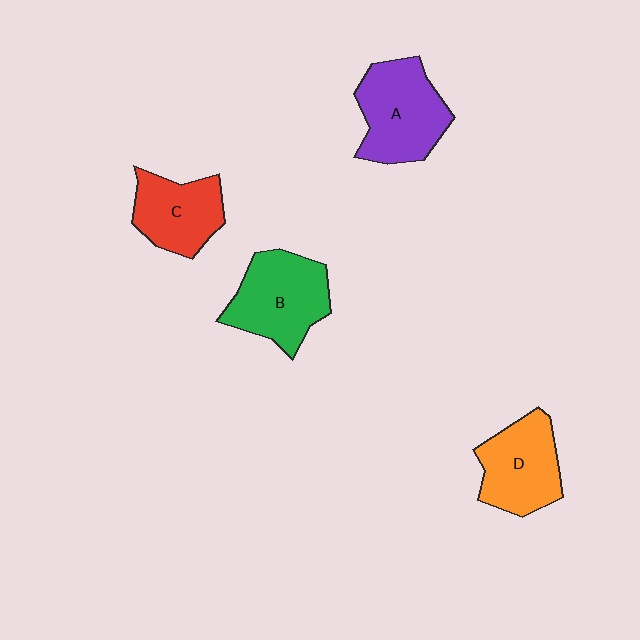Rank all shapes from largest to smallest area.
From largest to smallest: A (purple), B (green), D (orange), C (red).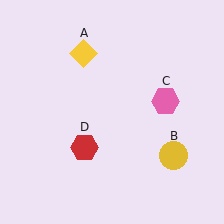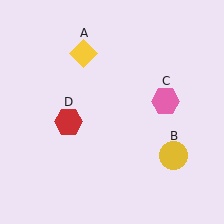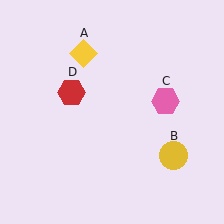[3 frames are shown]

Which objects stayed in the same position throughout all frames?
Yellow diamond (object A) and yellow circle (object B) and pink hexagon (object C) remained stationary.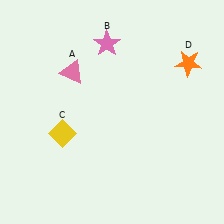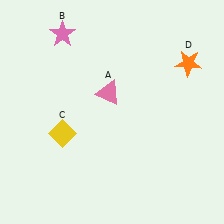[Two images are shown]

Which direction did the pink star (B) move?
The pink star (B) moved left.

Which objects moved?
The objects that moved are: the pink triangle (A), the pink star (B).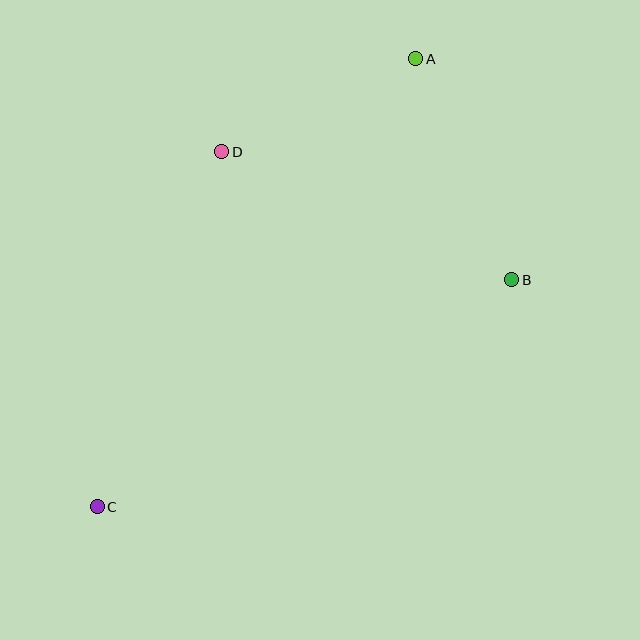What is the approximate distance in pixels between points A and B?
The distance between A and B is approximately 241 pixels.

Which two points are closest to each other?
Points A and D are closest to each other.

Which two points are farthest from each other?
Points A and C are farthest from each other.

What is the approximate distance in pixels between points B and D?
The distance between B and D is approximately 317 pixels.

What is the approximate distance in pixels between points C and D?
The distance between C and D is approximately 376 pixels.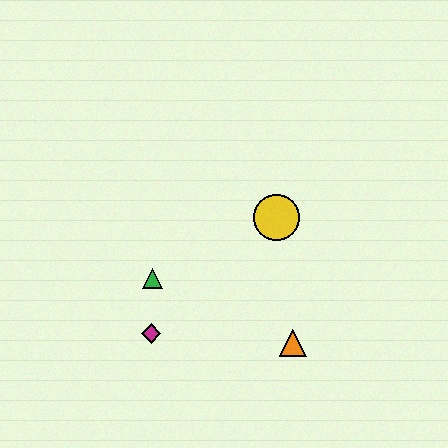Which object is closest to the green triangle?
The magenta diamond is closest to the green triangle.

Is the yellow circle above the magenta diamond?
Yes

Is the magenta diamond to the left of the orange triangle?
Yes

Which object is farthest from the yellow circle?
The magenta diamond is farthest from the yellow circle.